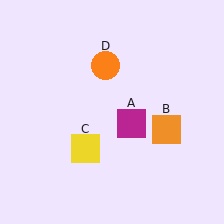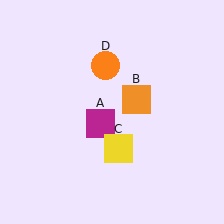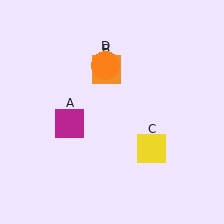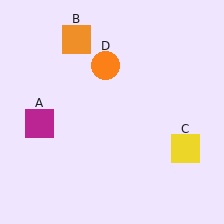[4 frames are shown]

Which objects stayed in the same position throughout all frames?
Orange circle (object D) remained stationary.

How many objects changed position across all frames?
3 objects changed position: magenta square (object A), orange square (object B), yellow square (object C).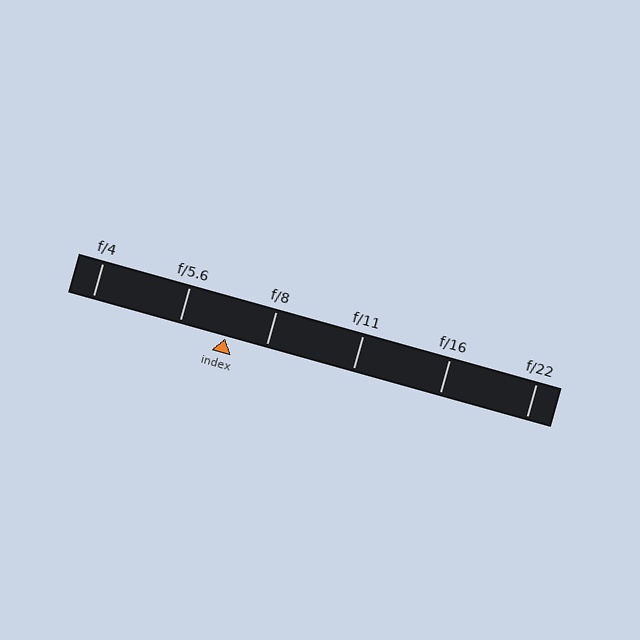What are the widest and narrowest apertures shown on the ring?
The widest aperture shown is f/4 and the narrowest is f/22.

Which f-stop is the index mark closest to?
The index mark is closest to f/8.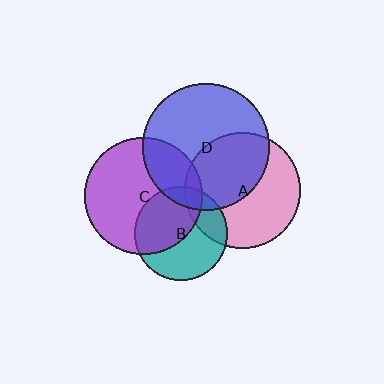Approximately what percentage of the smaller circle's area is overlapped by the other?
Approximately 15%.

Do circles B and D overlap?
Yes.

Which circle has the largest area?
Circle D (blue).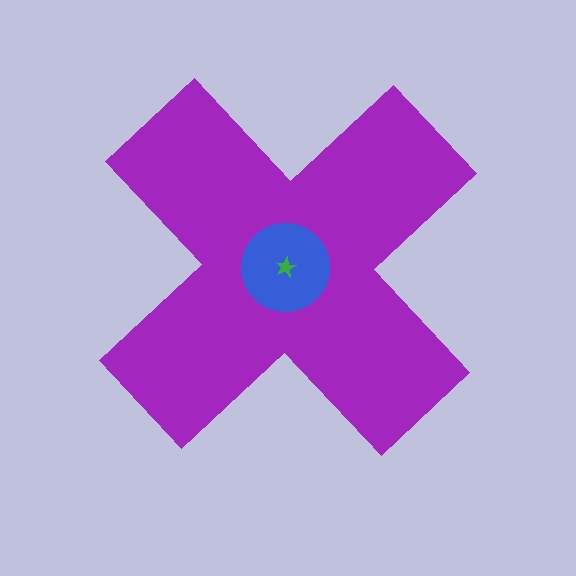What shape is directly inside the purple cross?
The blue circle.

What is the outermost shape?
The purple cross.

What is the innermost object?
The green star.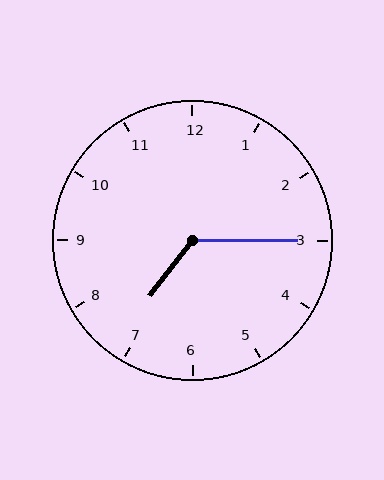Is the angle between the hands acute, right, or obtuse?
It is obtuse.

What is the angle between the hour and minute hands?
Approximately 128 degrees.